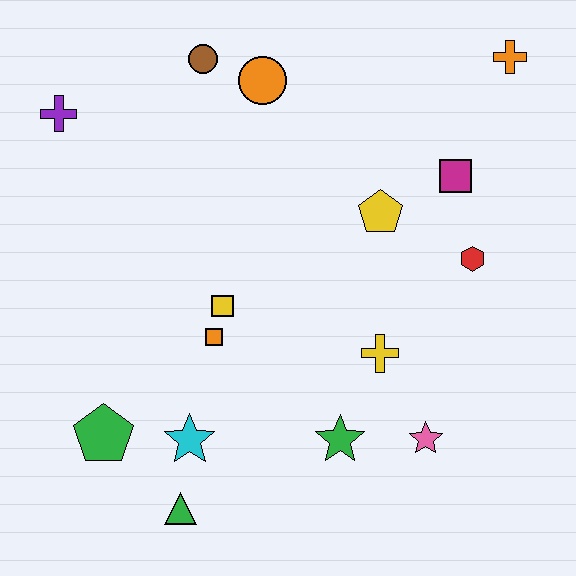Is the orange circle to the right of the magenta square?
No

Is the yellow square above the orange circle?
No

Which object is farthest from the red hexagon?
The purple cross is farthest from the red hexagon.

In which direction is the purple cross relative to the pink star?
The purple cross is to the left of the pink star.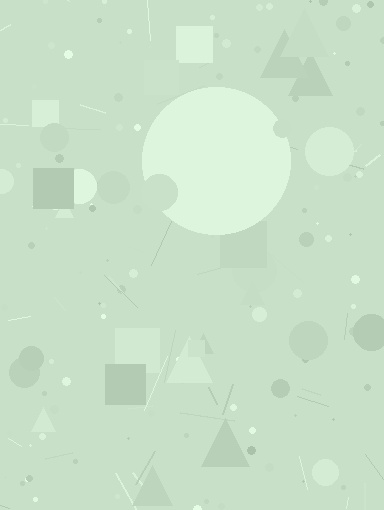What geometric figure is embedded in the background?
A circle is embedded in the background.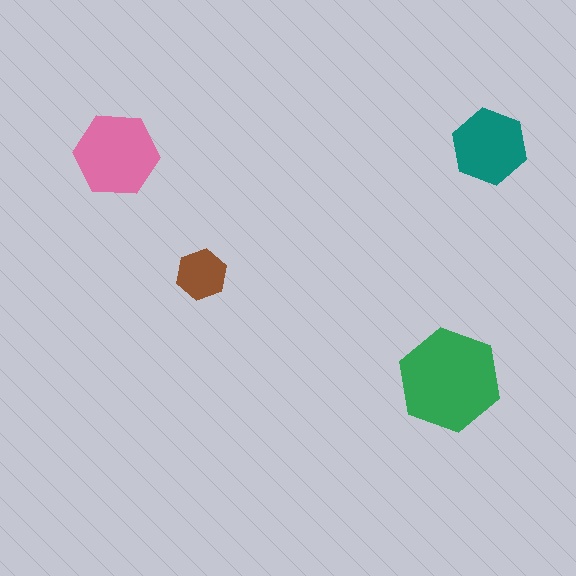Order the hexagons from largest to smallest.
the green one, the pink one, the teal one, the brown one.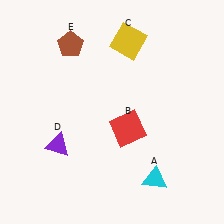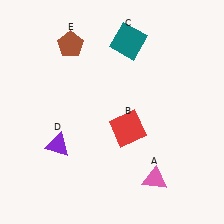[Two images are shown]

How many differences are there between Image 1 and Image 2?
There are 2 differences between the two images.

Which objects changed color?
A changed from cyan to pink. C changed from yellow to teal.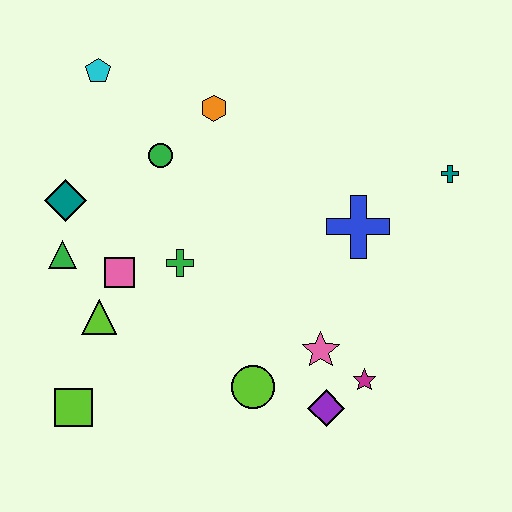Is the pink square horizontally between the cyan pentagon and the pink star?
Yes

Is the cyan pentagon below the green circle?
No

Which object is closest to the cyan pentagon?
The green circle is closest to the cyan pentagon.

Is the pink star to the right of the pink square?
Yes